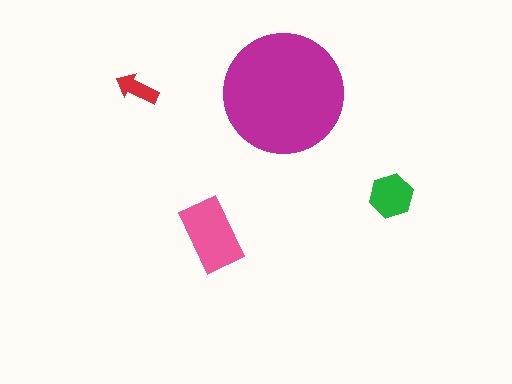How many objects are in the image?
There are 4 objects in the image.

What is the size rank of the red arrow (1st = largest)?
4th.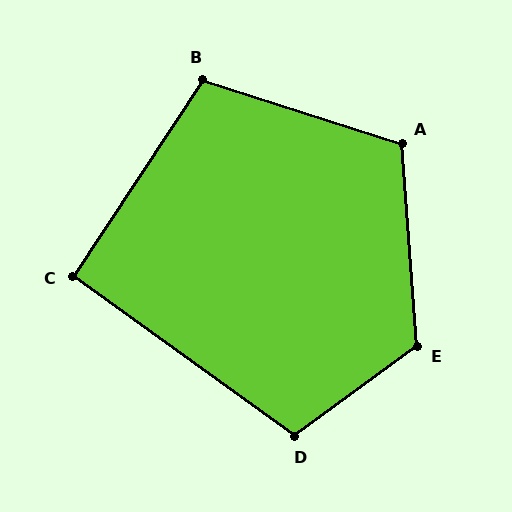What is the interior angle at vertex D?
Approximately 108 degrees (obtuse).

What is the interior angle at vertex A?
Approximately 112 degrees (obtuse).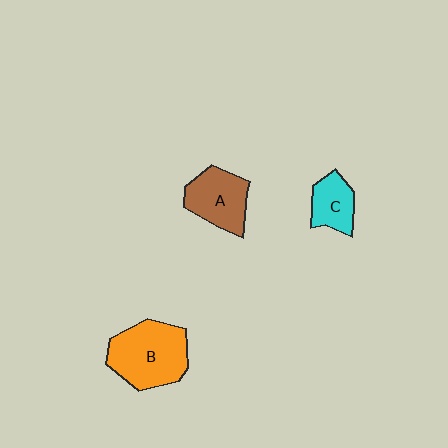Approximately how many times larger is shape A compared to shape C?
Approximately 1.5 times.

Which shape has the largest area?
Shape B (orange).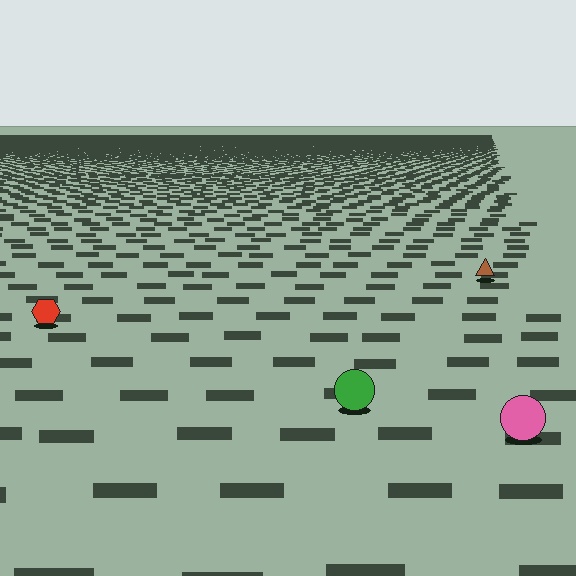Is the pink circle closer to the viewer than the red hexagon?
Yes. The pink circle is closer — you can tell from the texture gradient: the ground texture is coarser near it.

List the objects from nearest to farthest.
From nearest to farthest: the pink circle, the green circle, the red hexagon, the brown triangle.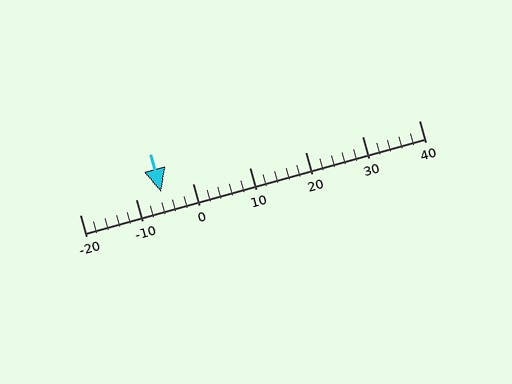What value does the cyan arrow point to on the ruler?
The cyan arrow points to approximately -6.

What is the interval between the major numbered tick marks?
The major tick marks are spaced 10 units apart.